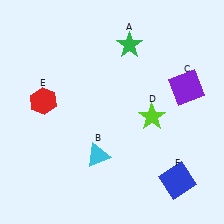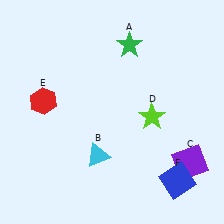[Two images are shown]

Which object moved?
The purple square (C) moved down.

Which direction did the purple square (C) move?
The purple square (C) moved down.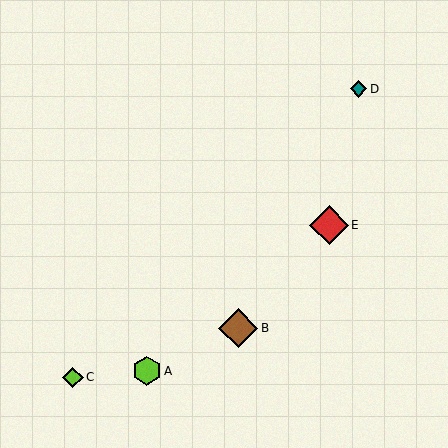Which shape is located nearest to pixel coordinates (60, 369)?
The lime diamond (labeled C) at (73, 377) is nearest to that location.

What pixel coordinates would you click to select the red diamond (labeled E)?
Click at (329, 225) to select the red diamond E.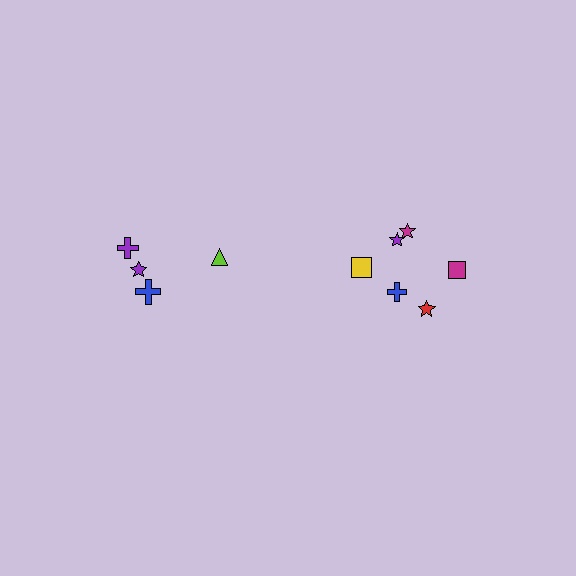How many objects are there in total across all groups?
There are 10 objects.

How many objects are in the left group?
There are 4 objects.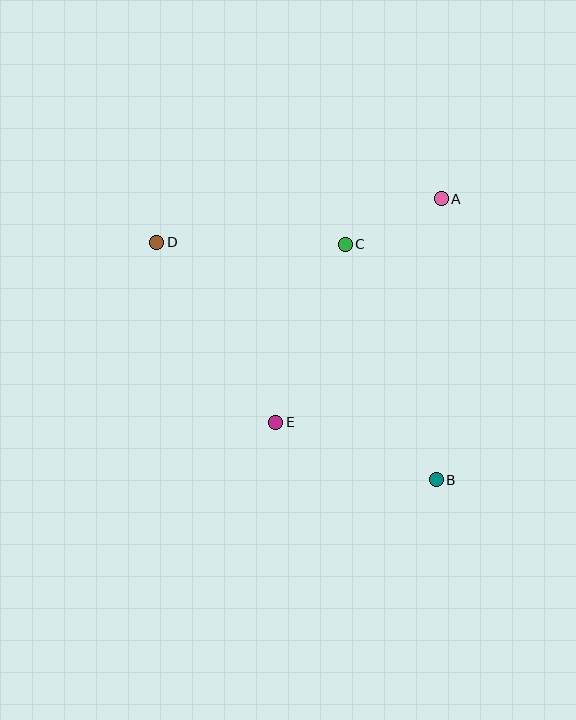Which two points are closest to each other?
Points A and C are closest to each other.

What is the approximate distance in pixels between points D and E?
The distance between D and E is approximately 216 pixels.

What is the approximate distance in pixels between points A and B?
The distance between A and B is approximately 281 pixels.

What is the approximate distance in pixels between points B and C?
The distance between B and C is approximately 252 pixels.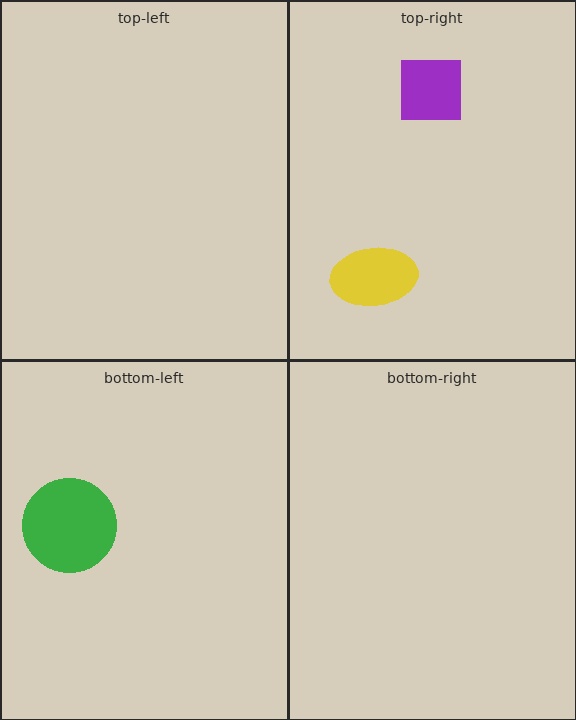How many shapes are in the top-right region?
2.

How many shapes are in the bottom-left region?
1.